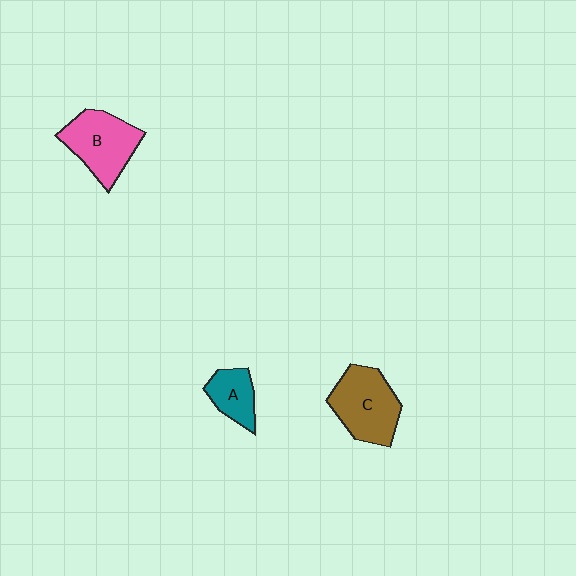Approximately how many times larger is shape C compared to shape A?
Approximately 1.8 times.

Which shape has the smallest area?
Shape A (teal).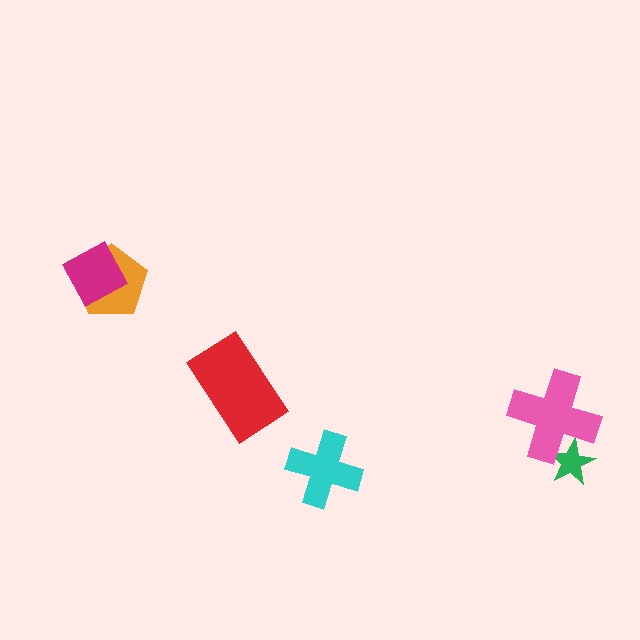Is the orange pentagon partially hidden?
Yes, it is partially covered by another shape.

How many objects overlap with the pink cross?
1 object overlaps with the pink cross.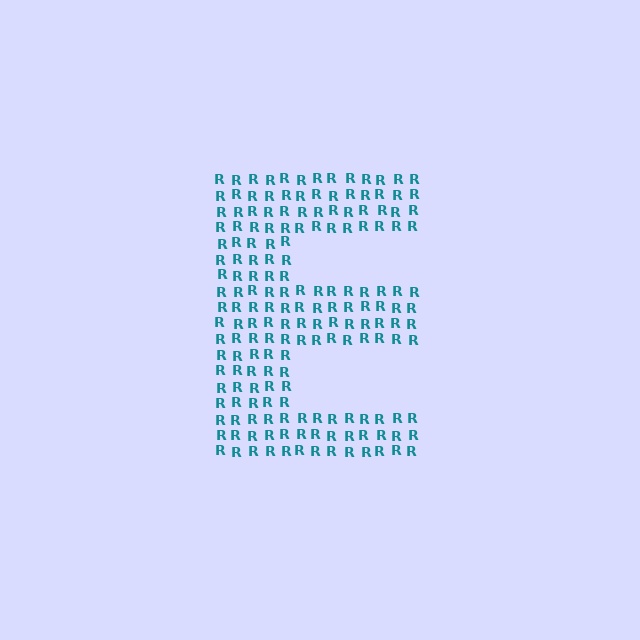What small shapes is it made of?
It is made of small letter R's.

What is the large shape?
The large shape is the letter E.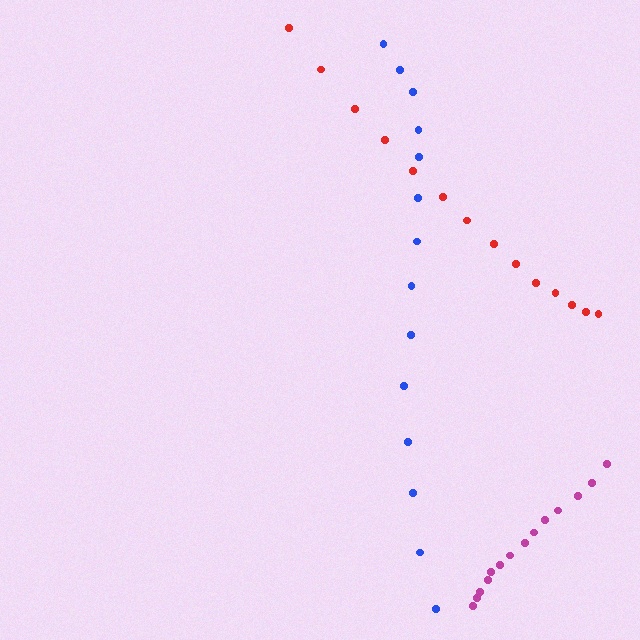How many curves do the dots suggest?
There are 3 distinct paths.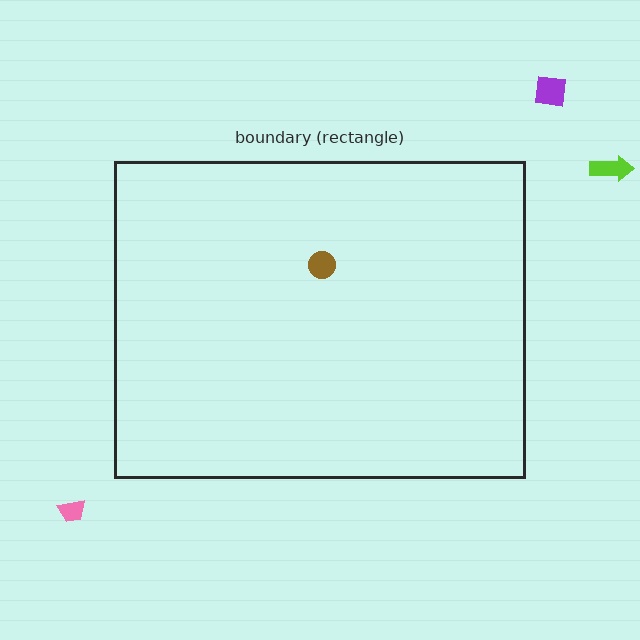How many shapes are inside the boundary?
1 inside, 3 outside.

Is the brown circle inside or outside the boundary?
Inside.